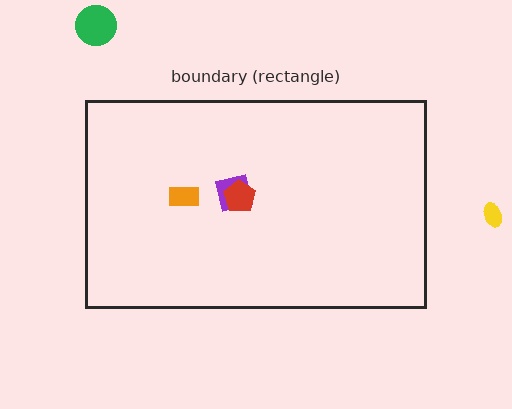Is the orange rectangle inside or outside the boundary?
Inside.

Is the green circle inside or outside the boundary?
Outside.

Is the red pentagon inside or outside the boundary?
Inside.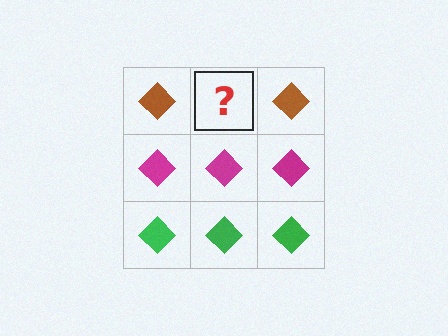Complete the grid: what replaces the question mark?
The question mark should be replaced with a brown diamond.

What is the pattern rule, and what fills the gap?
The rule is that each row has a consistent color. The gap should be filled with a brown diamond.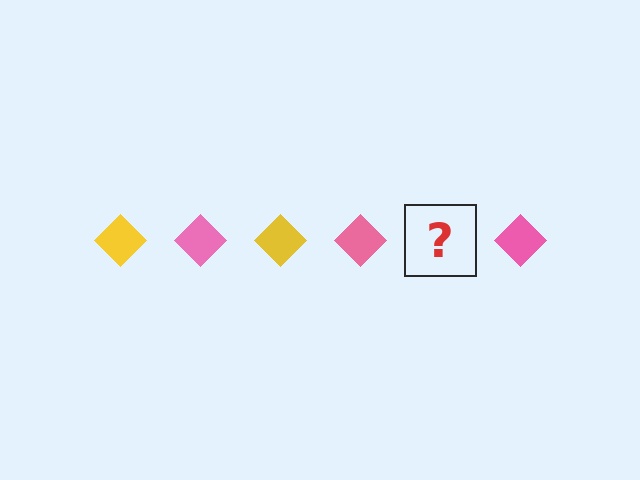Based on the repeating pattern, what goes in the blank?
The blank should be a yellow diamond.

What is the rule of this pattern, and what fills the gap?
The rule is that the pattern cycles through yellow, pink diamonds. The gap should be filled with a yellow diamond.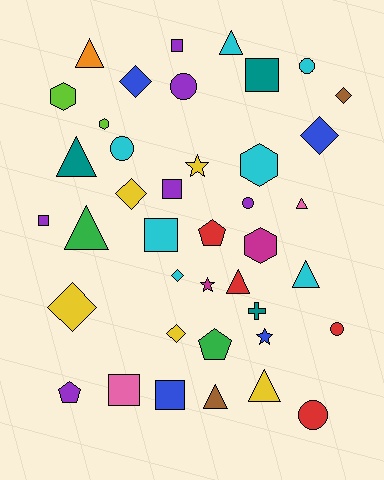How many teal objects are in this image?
There are 3 teal objects.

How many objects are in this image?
There are 40 objects.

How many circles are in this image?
There are 6 circles.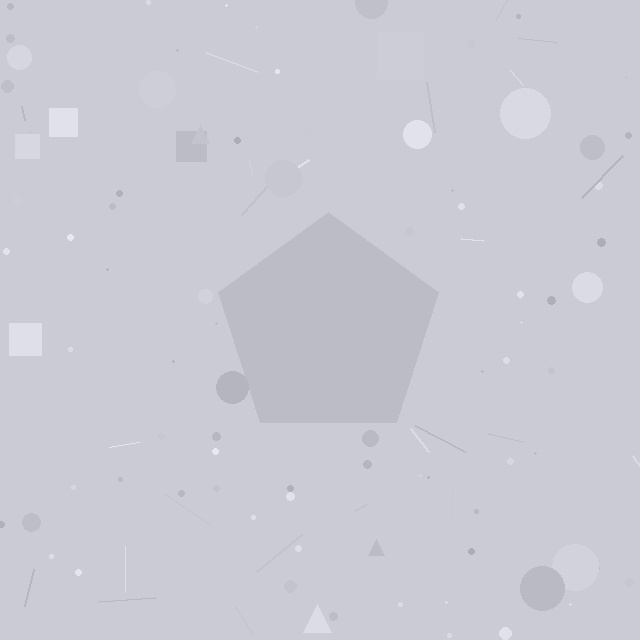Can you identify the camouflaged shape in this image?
The camouflaged shape is a pentagon.